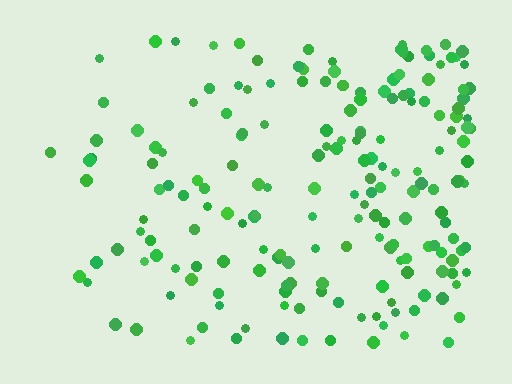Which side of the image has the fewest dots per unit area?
The left.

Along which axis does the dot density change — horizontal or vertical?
Horizontal.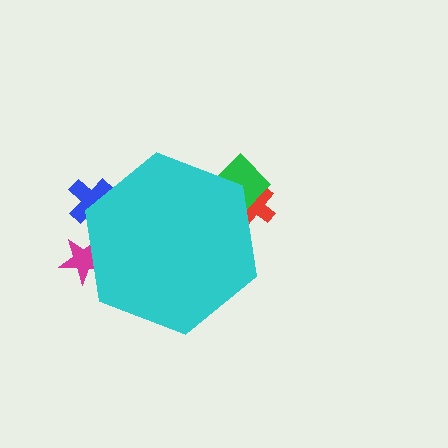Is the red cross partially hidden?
Yes, the red cross is partially hidden behind the cyan hexagon.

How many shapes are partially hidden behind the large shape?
4 shapes are partially hidden.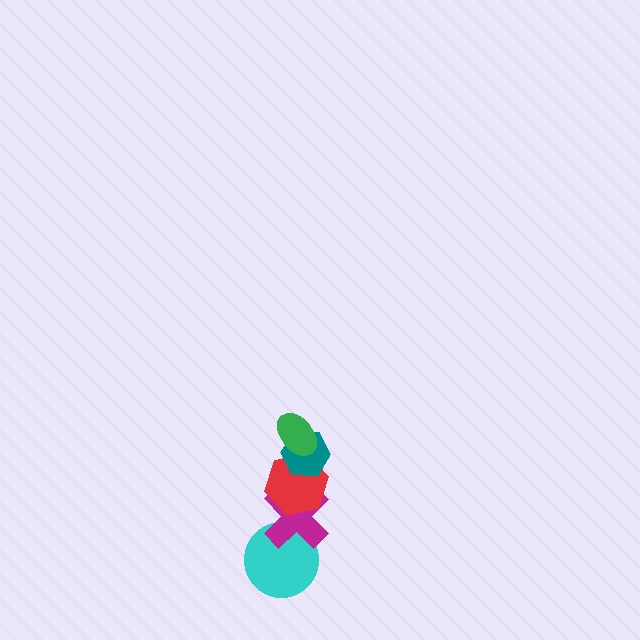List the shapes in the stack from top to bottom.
From top to bottom: the green ellipse, the teal hexagon, the red hexagon, the magenta cross, the cyan circle.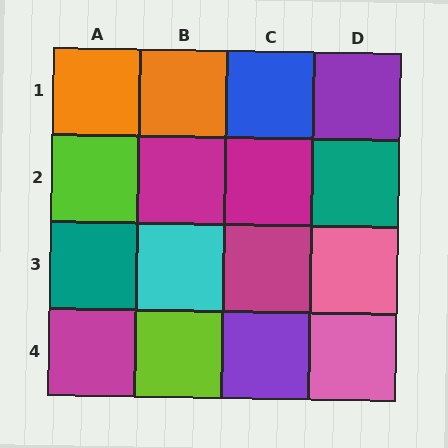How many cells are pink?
2 cells are pink.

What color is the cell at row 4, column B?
Lime.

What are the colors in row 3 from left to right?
Teal, cyan, magenta, pink.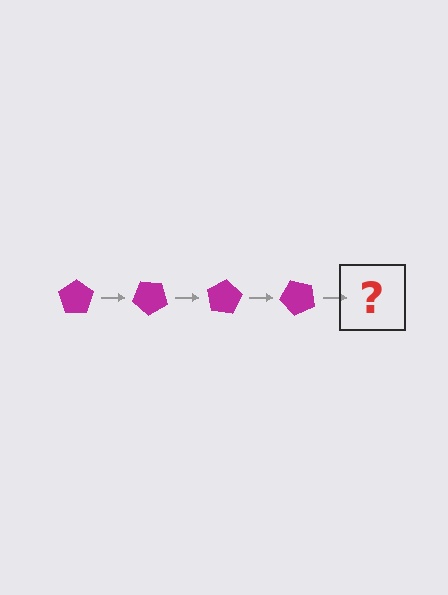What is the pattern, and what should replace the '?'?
The pattern is that the pentagon rotates 40 degrees each step. The '?' should be a magenta pentagon rotated 160 degrees.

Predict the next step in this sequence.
The next step is a magenta pentagon rotated 160 degrees.